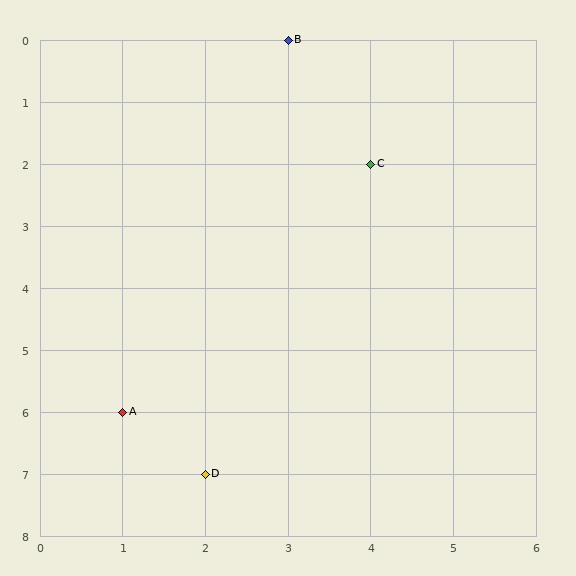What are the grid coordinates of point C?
Point C is at grid coordinates (4, 2).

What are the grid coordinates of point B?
Point B is at grid coordinates (3, 0).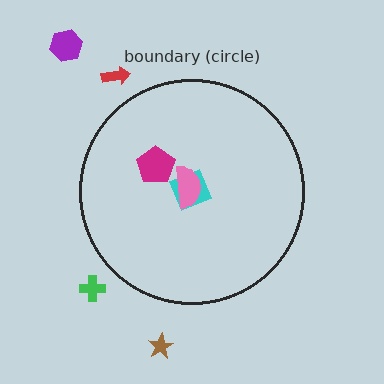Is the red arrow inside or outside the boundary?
Outside.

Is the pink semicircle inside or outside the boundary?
Inside.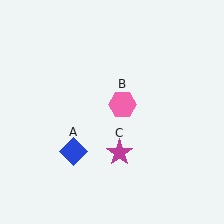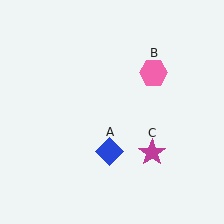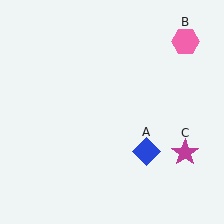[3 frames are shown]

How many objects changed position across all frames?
3 objects changed position: blue diamond (object A), pink hexagon (object B), magenta star (object C).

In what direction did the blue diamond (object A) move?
The blue diamond (object A) moved right.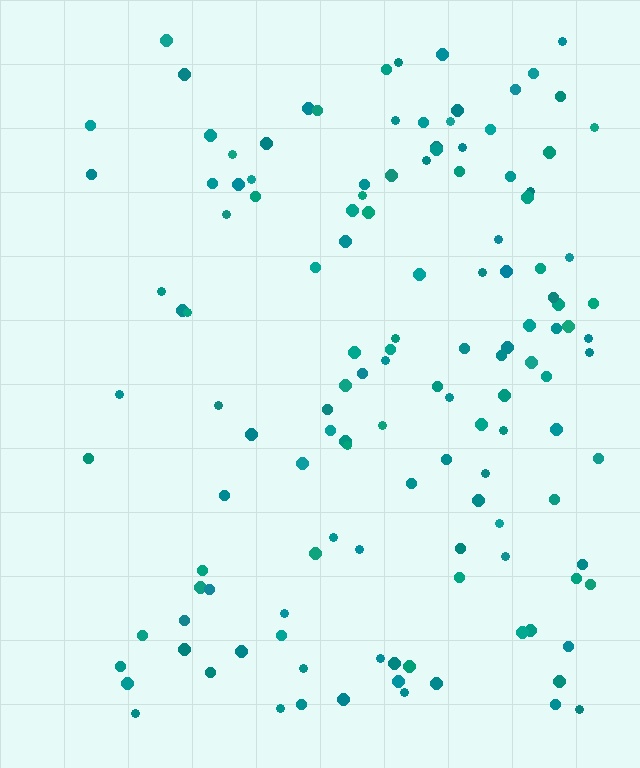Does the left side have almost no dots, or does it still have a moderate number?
Still a moderate number, just noticeably fewer than the right.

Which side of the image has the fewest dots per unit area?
The left.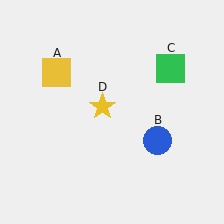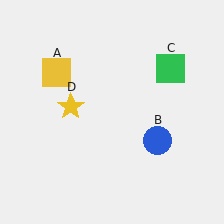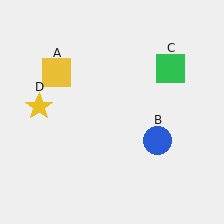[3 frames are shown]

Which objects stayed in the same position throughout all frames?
Yellow square (object A) and blue circle (object B) and green square (object C) remained stationary.